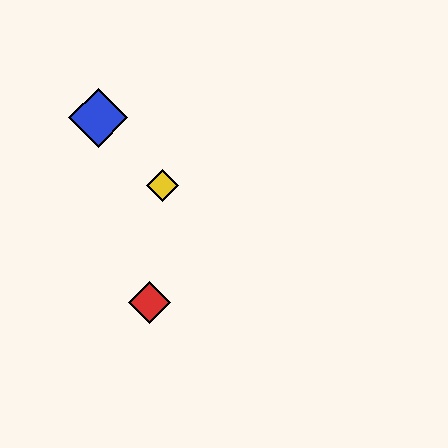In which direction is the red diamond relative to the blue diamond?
The red diamond is below the blue diamond.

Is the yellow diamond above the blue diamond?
No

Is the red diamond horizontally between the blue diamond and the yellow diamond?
Yes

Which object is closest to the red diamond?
The yellow diamond is closest to the red diamond.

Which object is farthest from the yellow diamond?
The red diamond is farthest from the yellow diamond.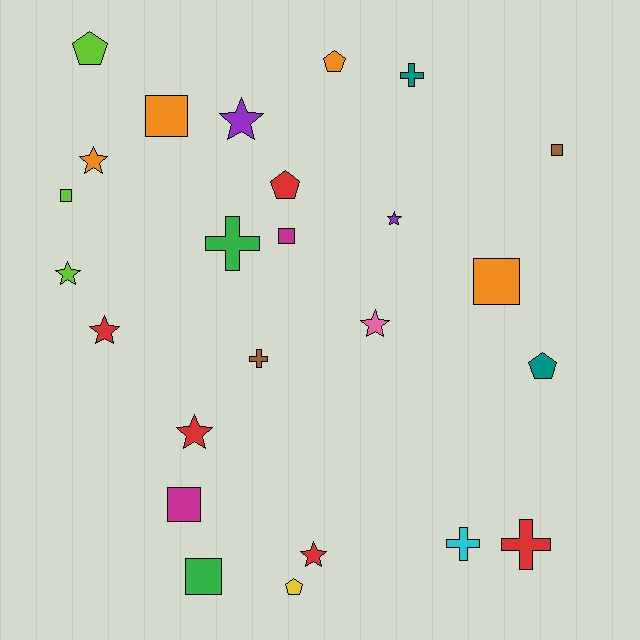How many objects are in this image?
There are 25 objects.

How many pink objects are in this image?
There is 1 pink object.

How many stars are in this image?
There are 8 stars.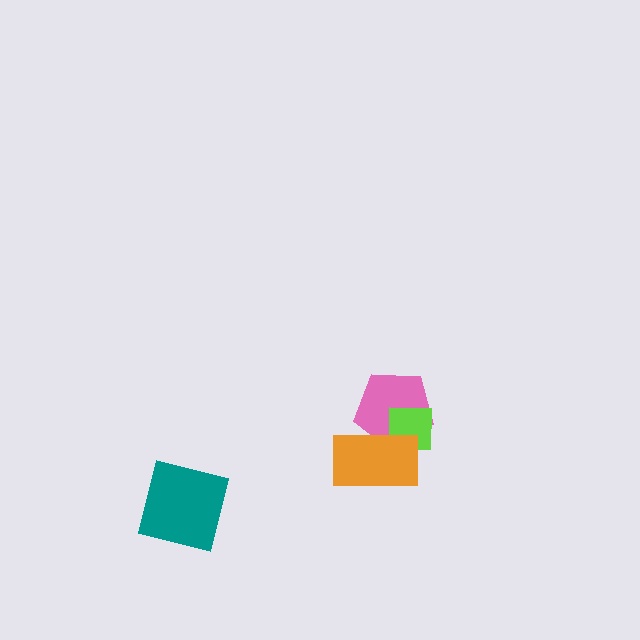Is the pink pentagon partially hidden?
Yes, it is partially covered by another shape.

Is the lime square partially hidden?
Yes, it is partially covered by another shape.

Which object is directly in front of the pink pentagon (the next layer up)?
The lime square is directly in front of the pink pentagon.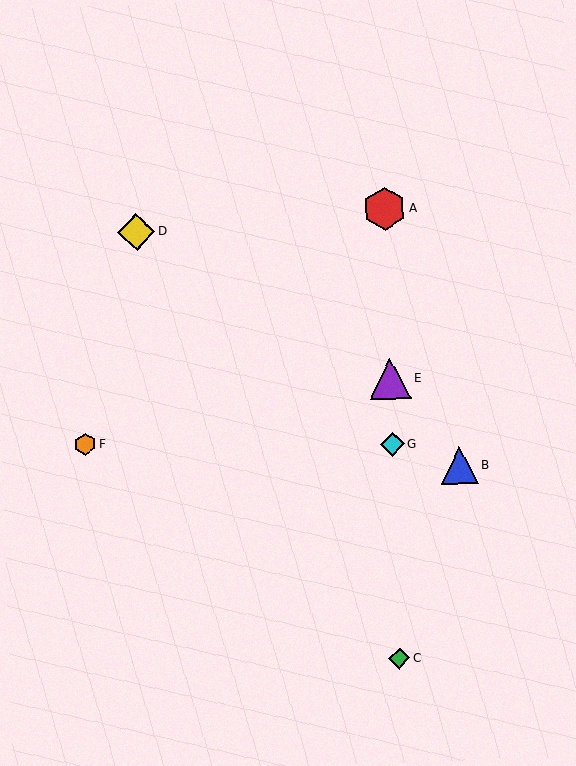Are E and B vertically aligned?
No, E is at x≈390 and B is at x≈459.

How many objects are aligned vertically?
4 objects (A, C, E, G) are aligned vertically.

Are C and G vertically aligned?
Yes, both are at x≈399.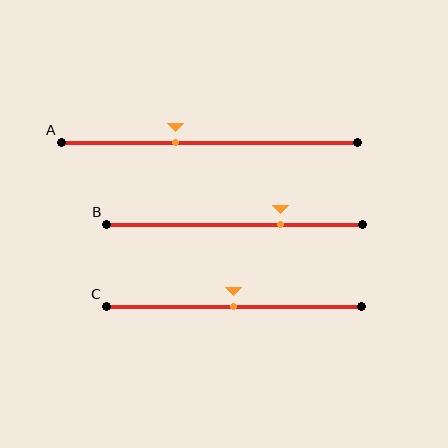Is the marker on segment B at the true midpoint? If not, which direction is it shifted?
No, the marker on segment B is shifted to the right by about 18% of the segment length.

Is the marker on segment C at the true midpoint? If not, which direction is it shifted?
Yes, the marker on segment C is at the true midpoint.